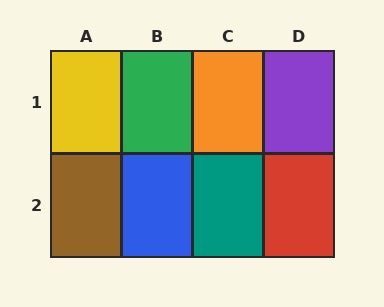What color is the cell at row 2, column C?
Teal.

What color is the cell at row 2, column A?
Brown.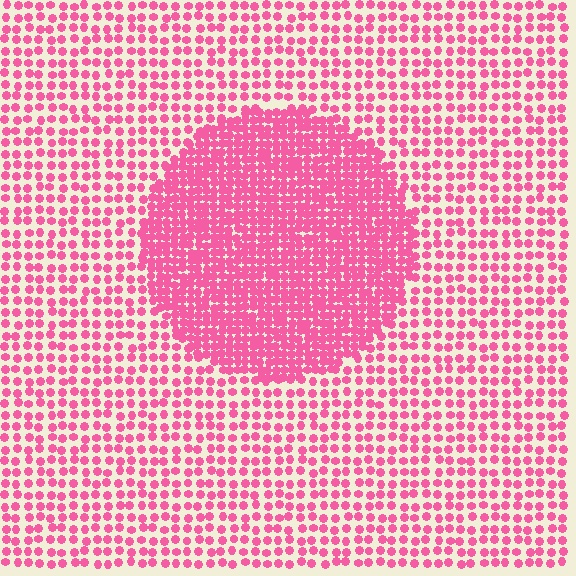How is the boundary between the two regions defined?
The boundary is defined by a change in element density (approximately 2.1x ratio). All elements are the same color, size, and shape.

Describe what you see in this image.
The image contains small pink elements arranged at two different densities. A circle-shaped region is visible where the elements are more densely packed than the surrounding area.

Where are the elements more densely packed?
The elements are more densely packed inside the circle boundary.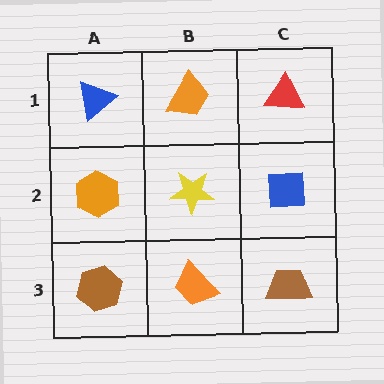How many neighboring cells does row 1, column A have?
2.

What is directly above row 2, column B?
An orange trapezoid.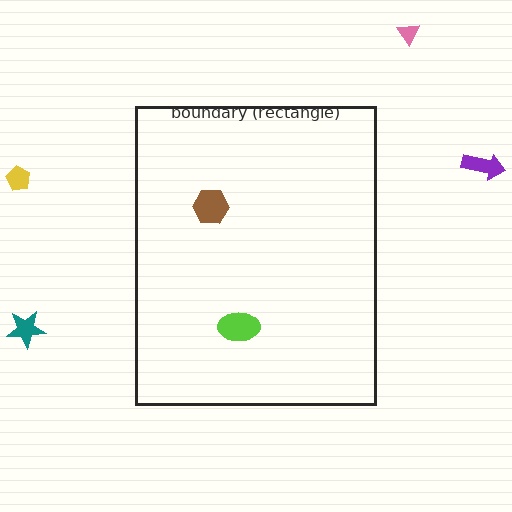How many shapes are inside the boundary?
2 inside, 4 outside.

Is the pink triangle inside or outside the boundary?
Outside.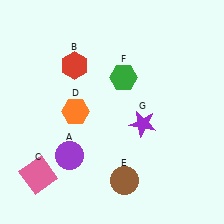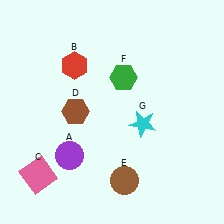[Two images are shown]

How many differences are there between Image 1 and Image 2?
There are 2 differences between the two images.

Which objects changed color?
D changed from orange to brown. G changed from purple to cyan.